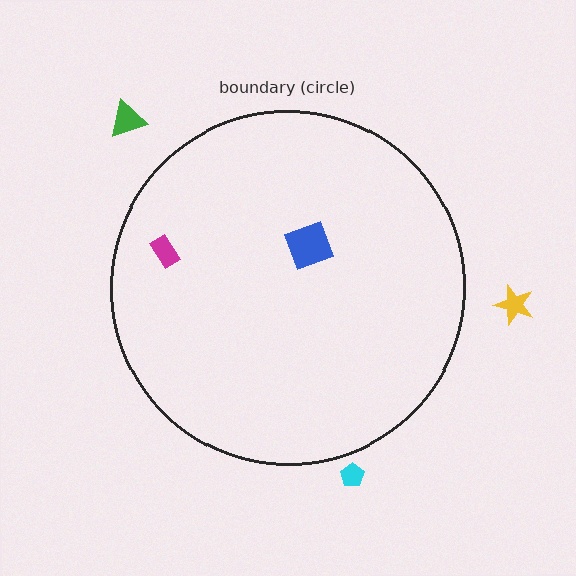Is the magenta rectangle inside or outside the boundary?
Inside.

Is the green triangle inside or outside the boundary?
Outside.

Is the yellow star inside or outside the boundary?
Outside.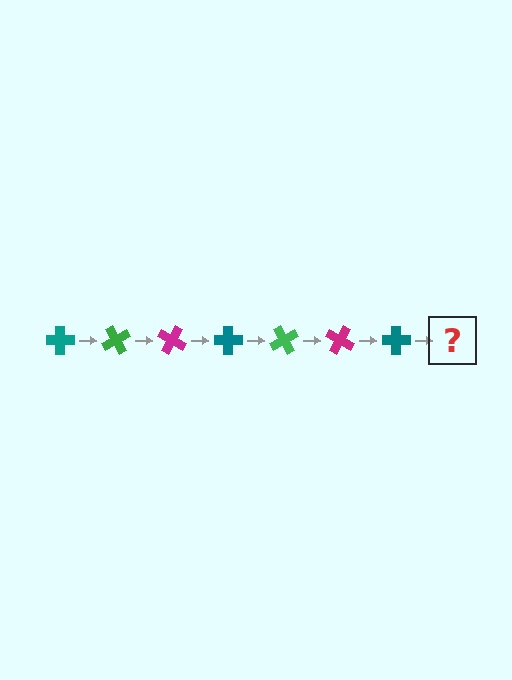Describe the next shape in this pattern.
It should be a green cross, rotated 420 degrees from the start.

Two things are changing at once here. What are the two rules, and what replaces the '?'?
The two rules are that it rotates 60 degrees each step and the color cycles through teal, green, and magenta. The '?' should be a green cross, rotated 420 degrees from the start.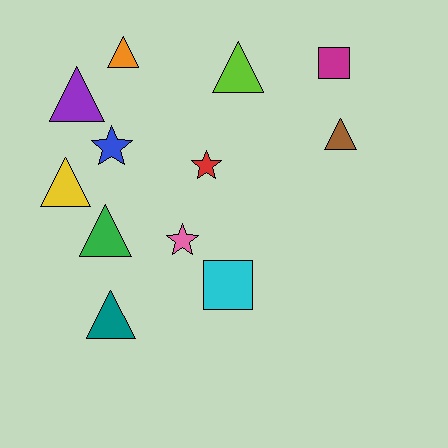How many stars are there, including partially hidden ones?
There are 3 stars.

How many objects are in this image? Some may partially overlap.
There are 12 objects.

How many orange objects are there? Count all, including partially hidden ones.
There is 1 orange object.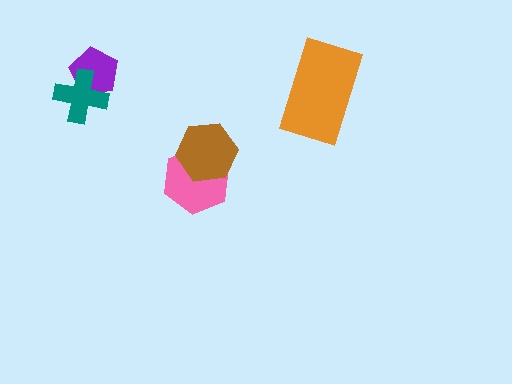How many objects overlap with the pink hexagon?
1 object overlaps with the pink hexagon.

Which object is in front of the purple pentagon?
The teal cross is in front of the purple pentagon.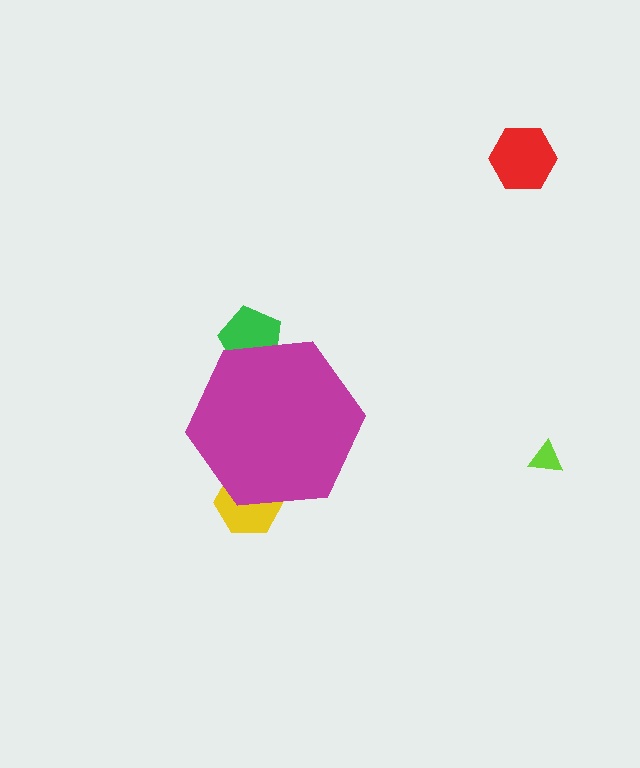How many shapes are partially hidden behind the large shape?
2 shapes are partially hidden.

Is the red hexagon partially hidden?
No, the red hexagon is fully visible.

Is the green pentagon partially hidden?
Yes, the green pentagon is partially hidden behind the magenta hexagon.